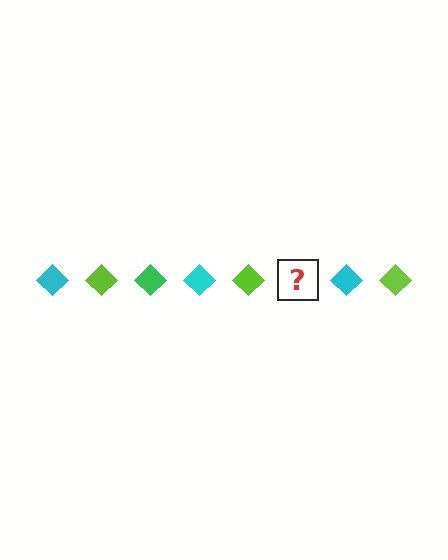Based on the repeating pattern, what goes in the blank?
The blank should be a green diamond.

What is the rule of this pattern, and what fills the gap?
The rule is that the pattern cycles through cyan, lime, green diamonds. The gap should be filled with a green diamond.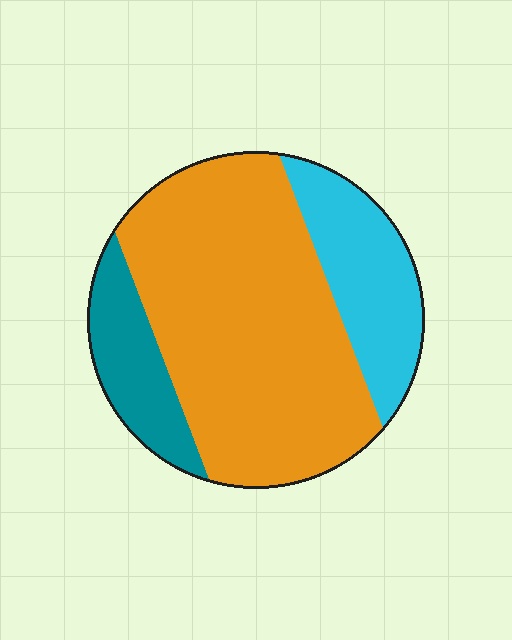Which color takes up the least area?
Teal, at roughly 15%.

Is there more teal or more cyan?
Cyan.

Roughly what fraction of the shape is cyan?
Cyan covers 21% of the shape.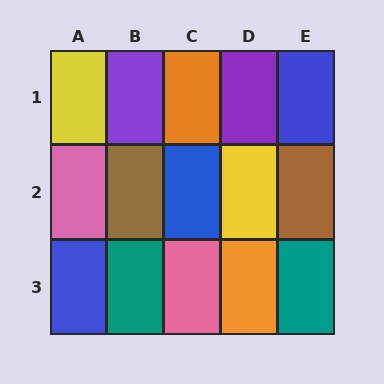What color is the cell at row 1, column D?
Purple.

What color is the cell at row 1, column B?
Purple.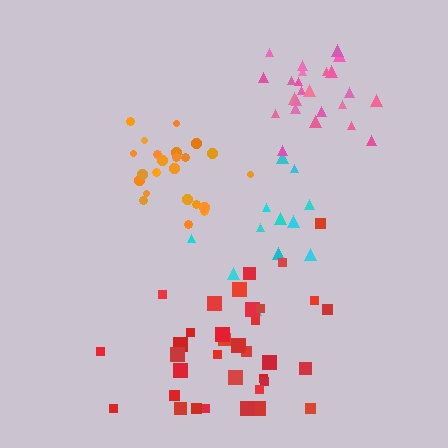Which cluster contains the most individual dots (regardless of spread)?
Red (35).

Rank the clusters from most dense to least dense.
pink, orange, red, cyan.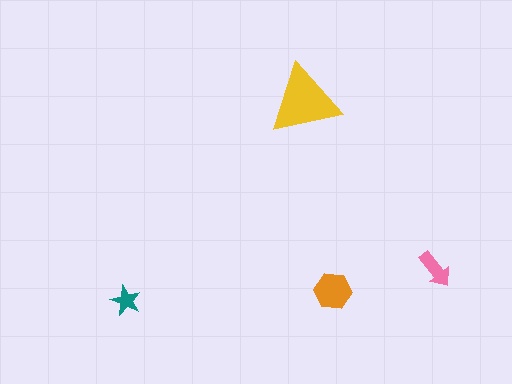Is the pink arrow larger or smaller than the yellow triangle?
Smaller.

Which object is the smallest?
The teal star.